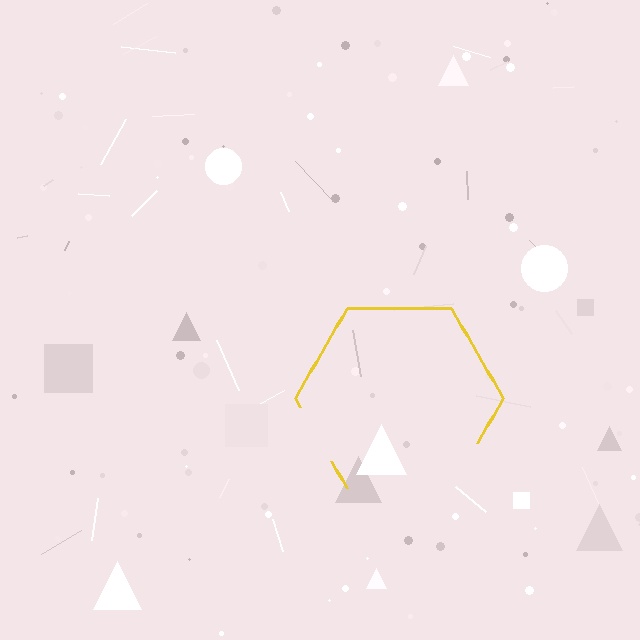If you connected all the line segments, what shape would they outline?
They would outline a hexagon.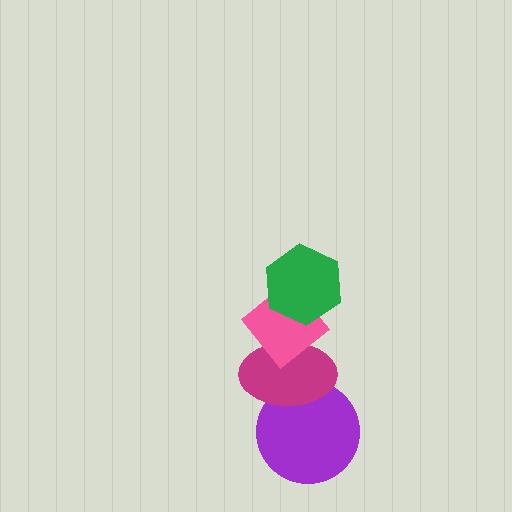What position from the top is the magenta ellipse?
The magenta ellipse is 3rd from the top.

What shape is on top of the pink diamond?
The green hexagon is on top of the pink diamond.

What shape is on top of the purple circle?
The magenta ellipse is on top of the purple circle.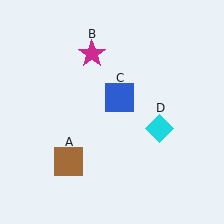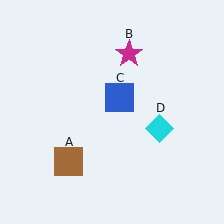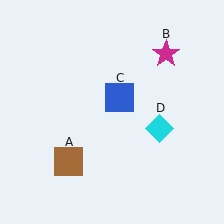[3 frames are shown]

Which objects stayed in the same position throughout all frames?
Brown square (object A) and blue square (object C) and cyan diamond (object D) remained stationary.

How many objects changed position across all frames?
1 object changed position: magenta star (object B).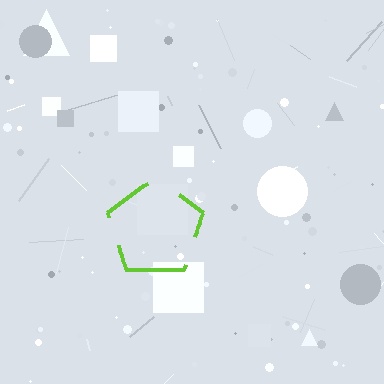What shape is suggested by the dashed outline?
The dashed outline suggests a pentagon.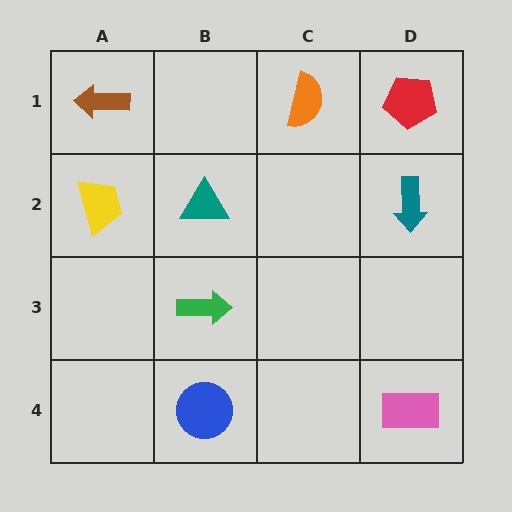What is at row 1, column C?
An orange semicircle.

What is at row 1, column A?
A brown arrow.